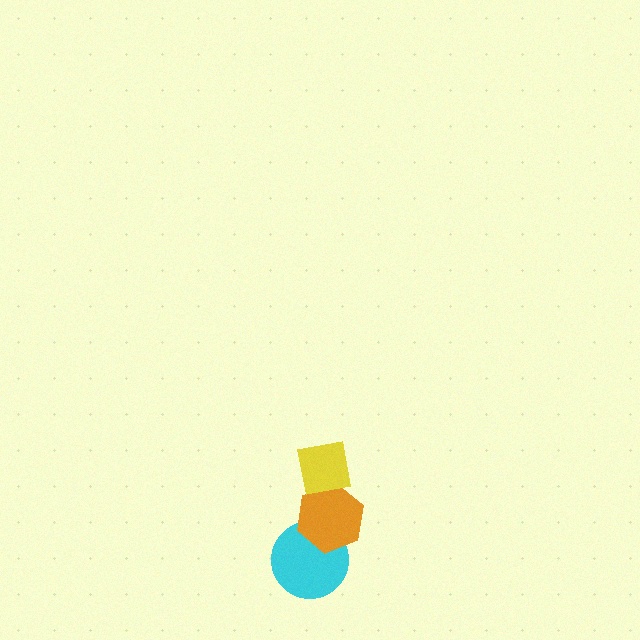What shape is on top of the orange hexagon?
The yellow square is on top of the orange hexagon.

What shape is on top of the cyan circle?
The orange hexagon is on top of the cyan circle.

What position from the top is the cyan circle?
The cyan circle is 3rd from the top.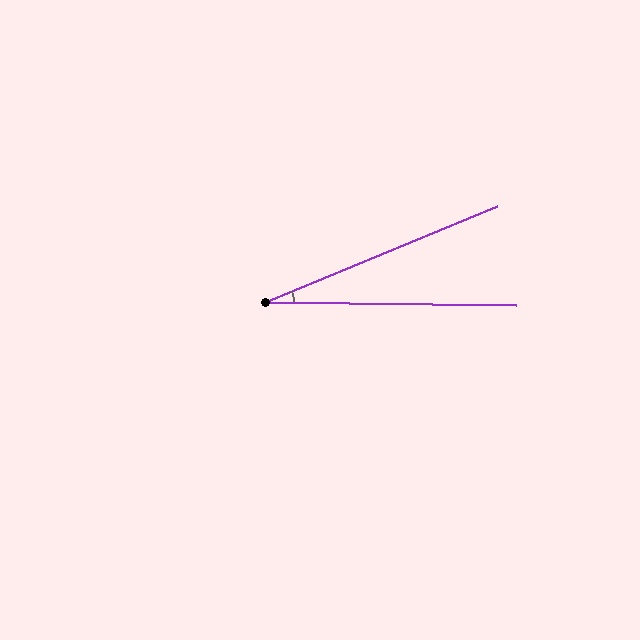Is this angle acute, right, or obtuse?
It is acute.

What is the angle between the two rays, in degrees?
Approximately 23 degrees.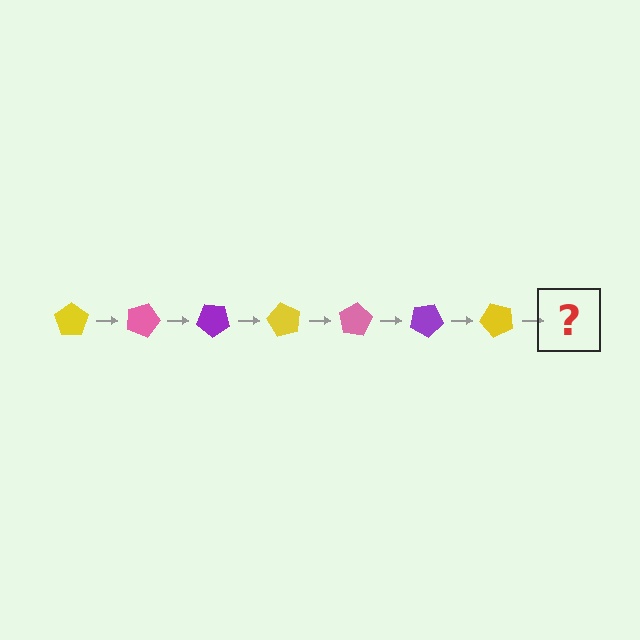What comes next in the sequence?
The next element should be a pink pentagon, rotated 140 degrees from the start.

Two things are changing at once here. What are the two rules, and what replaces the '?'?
The two rules are that it rotates 20 degrees each step and the color cycles through yellow, pink, and purple. The '?' should be a pink pentagon, rotated 140 degrees from the start.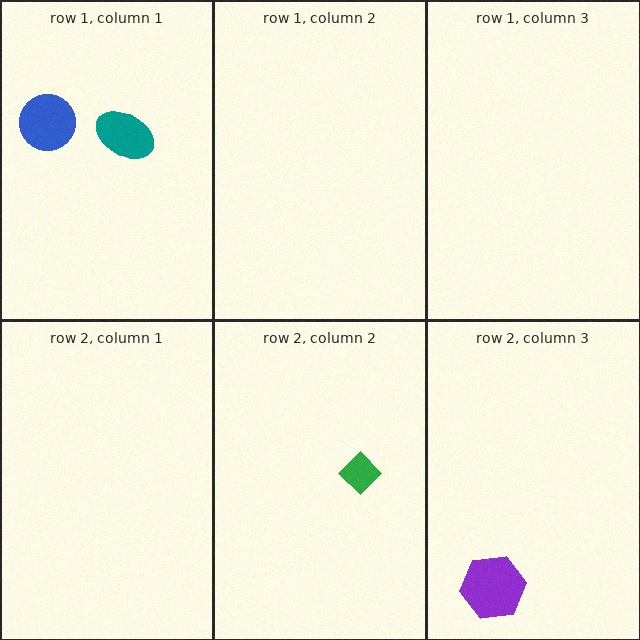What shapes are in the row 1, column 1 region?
The teal ellipse, the blue circle.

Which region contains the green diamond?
The row 2, column 2 region.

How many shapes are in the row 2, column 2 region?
1.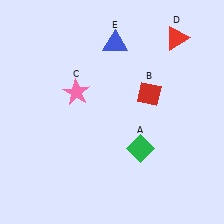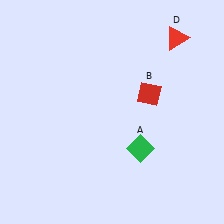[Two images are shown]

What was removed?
The blue triangle (E), the pink star (C) were removed in Image 2.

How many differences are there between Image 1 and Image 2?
There are 2 differences between the two images.